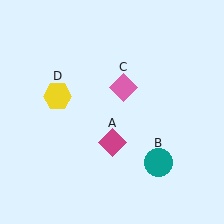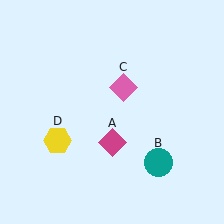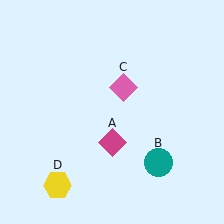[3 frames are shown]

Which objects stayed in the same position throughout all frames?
Magenta diamond (object A) and teal circle (object B) and pink diamond (object C) remained stationary.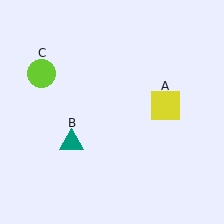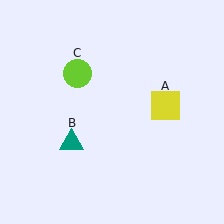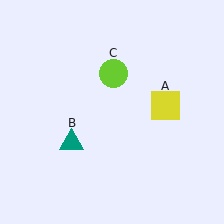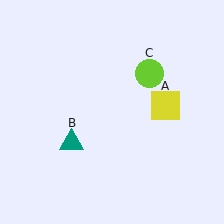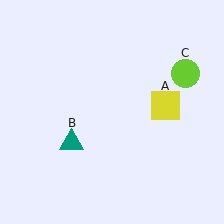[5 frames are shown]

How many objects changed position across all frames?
1 object changed position: lime circle (object C).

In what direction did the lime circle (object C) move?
The lime circle (object C) moved right.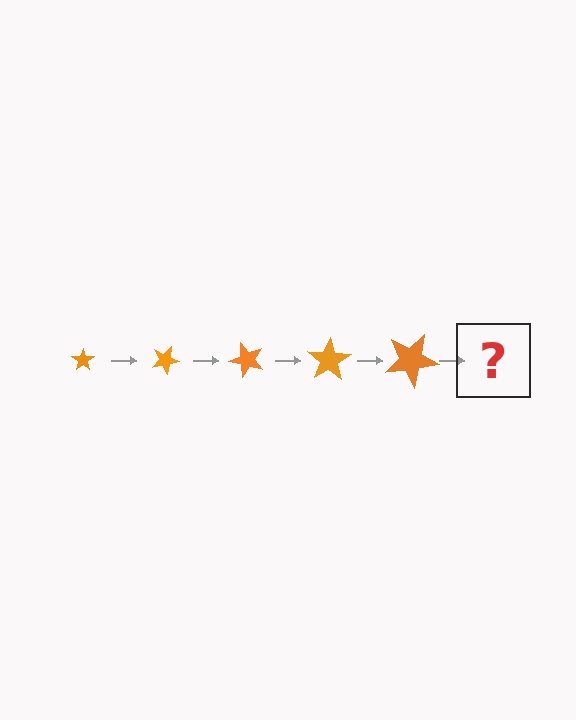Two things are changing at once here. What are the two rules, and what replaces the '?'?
The two rules are that the star grows larger each step and it rotates 25 degrees each step. The '?' should be a star, larger than the previous one and rotated 125 degrees from the start.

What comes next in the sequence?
The next element should be a star, larger than the previous one and rotated 125 degrees from the start.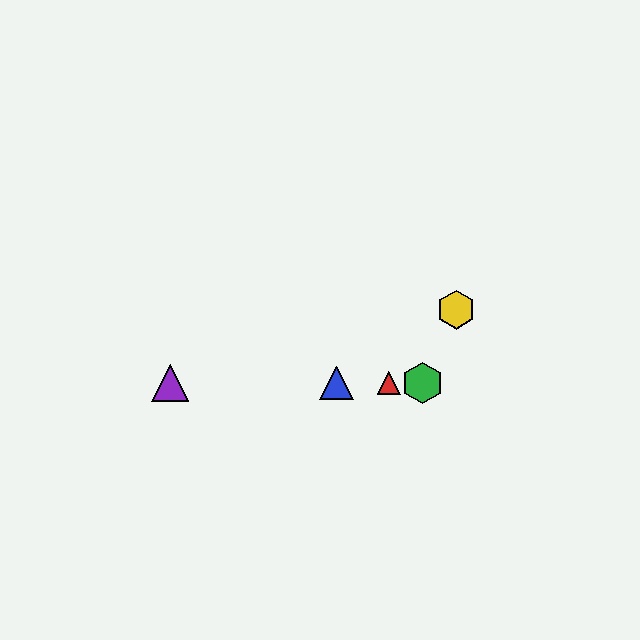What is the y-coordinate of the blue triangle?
The blue triangle is at y≈383.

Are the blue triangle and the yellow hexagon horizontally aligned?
No, the blue triangle is at y≈383 and the yellow hexagon is at y≈310.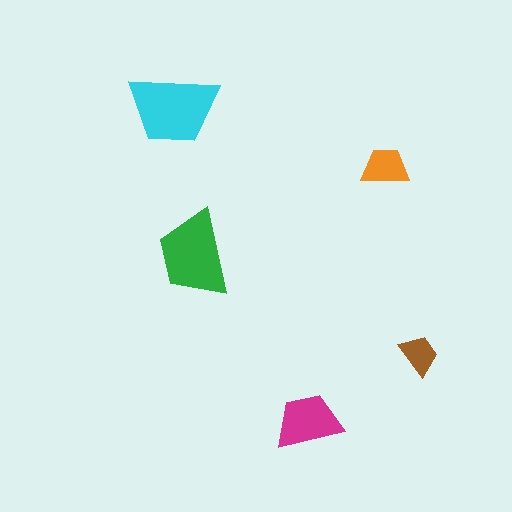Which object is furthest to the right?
The brown trapezoid is rightmost.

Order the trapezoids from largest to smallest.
the cyan one, the green one, the magenta one, the orange one, the brown one.